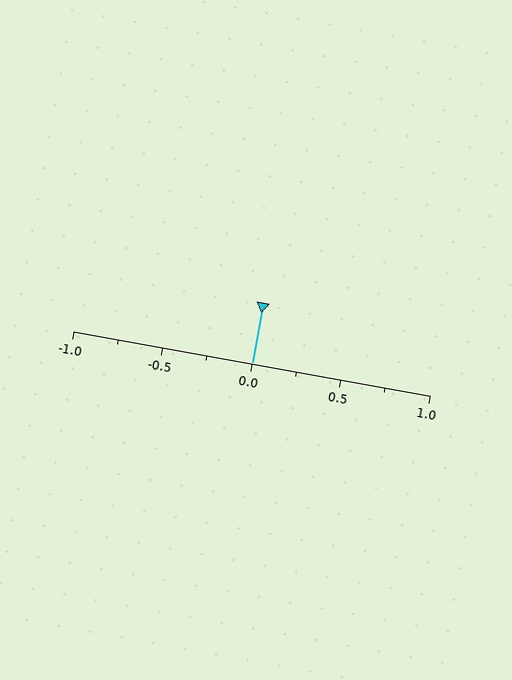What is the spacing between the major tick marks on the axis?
The major ticks are spaced 0.5 apart.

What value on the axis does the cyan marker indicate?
The marker indicates approximately 0.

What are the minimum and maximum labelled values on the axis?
The axis runs from -1.0 to 1.0.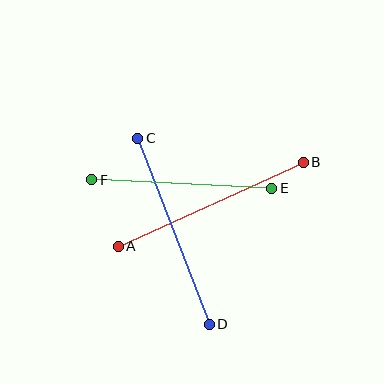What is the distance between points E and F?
The distance is approximately 180 pixels.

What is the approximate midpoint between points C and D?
The midpoint is at approximately (173, 231) pixels.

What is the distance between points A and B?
The distance is approximately 203 pixels.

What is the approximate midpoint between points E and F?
The midpoint is at approximately (182, 184) pixels.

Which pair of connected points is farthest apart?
Points A and B are farthest apart.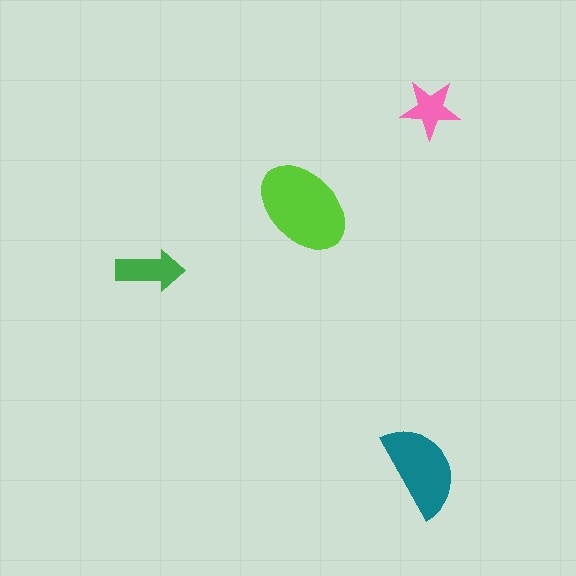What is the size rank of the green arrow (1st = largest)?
3rd.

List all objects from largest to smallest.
The lime ellipse, the teal semicircle, the green arrow, the pink star.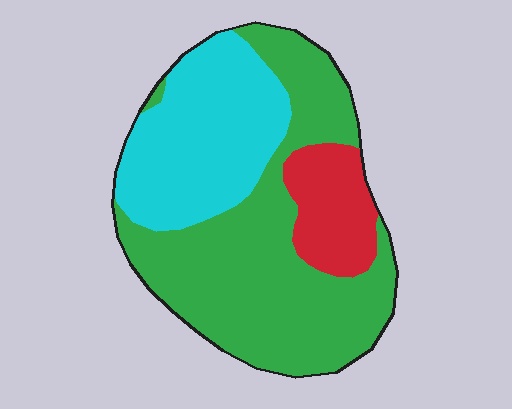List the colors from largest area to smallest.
From largest to smallest: green, cyan, red.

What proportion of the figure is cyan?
Cyan takes up about one third (1/3) of the figure.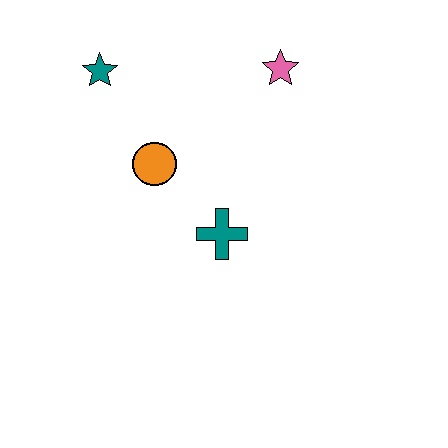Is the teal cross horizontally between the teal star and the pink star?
Yes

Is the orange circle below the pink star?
Yes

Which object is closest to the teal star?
The orange circle is closest to the teal star.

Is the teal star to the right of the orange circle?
No